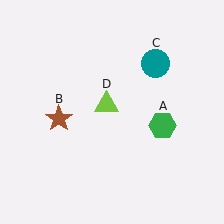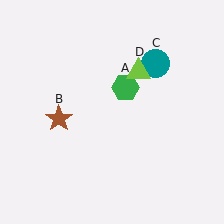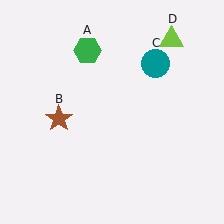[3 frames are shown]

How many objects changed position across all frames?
2 objects changed position: green hexagon (object A), lime triangle (object D).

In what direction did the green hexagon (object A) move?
The green hexagon (object A) moved up and to the left.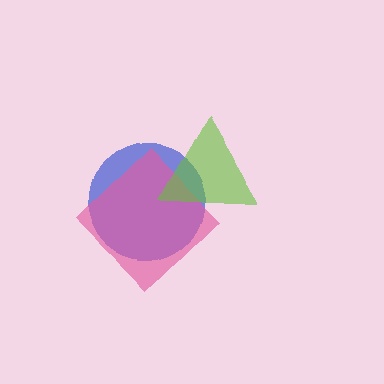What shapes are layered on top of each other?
The layered shapes are: a blue circle, a pink diamond, a lime triangle.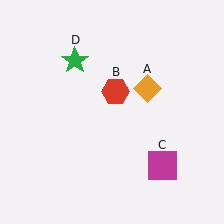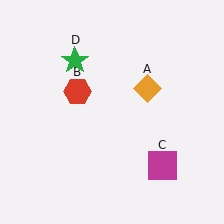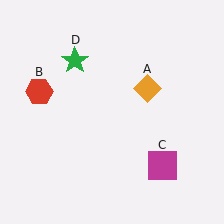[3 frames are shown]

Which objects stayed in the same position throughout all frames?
Orange diamond (object A) and magenta square (object C) and green star (object D) remained stationary.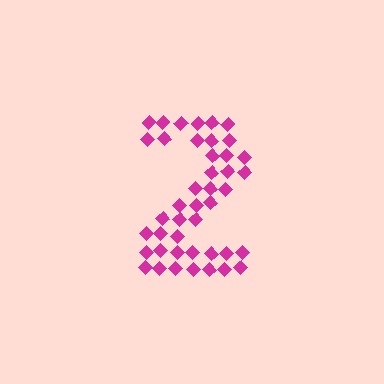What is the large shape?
The large shape is the digit 2.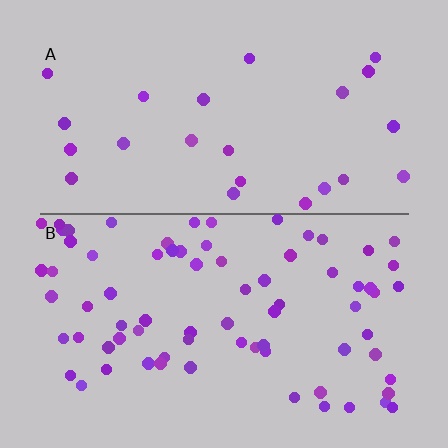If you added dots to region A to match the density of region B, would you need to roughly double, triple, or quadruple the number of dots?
Approximately triple.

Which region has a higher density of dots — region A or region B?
B (the bottom).